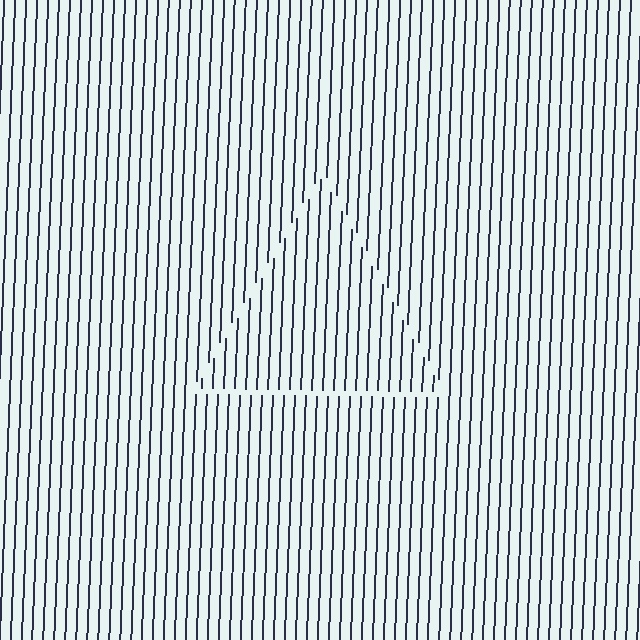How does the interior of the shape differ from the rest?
The interior of the shape contains the same grating, shifted by half a period — the contour is defined by the phase discontinuity where line-ends from the inner and outer gratings abut.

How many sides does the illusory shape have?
3 sides — the line-ends trace a triangle.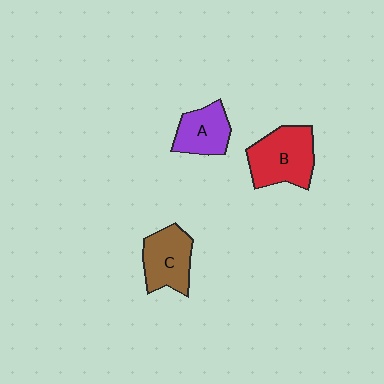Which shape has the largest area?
Shape B (red).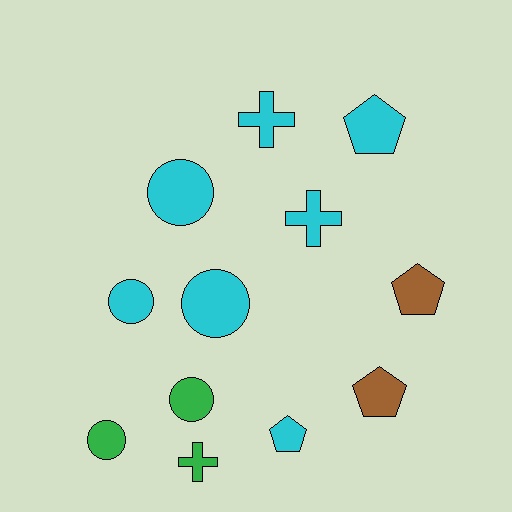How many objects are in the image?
There are 12 objects.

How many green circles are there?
There are 2 green circles.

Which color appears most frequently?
Cyan, with 7 objects.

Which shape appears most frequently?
Circle, with 5 objects.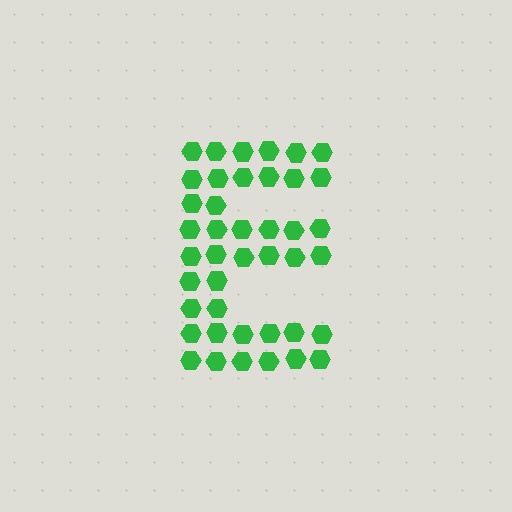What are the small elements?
The small elements are hexagons.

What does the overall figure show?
The overall figure shows the letter E.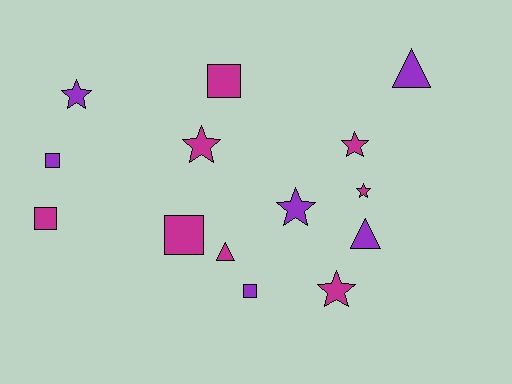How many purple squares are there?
There are 2 purple squares.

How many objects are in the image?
There are 14 objects.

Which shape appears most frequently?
Star, with 6 objects.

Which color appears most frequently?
Magenta, with 8 objects.